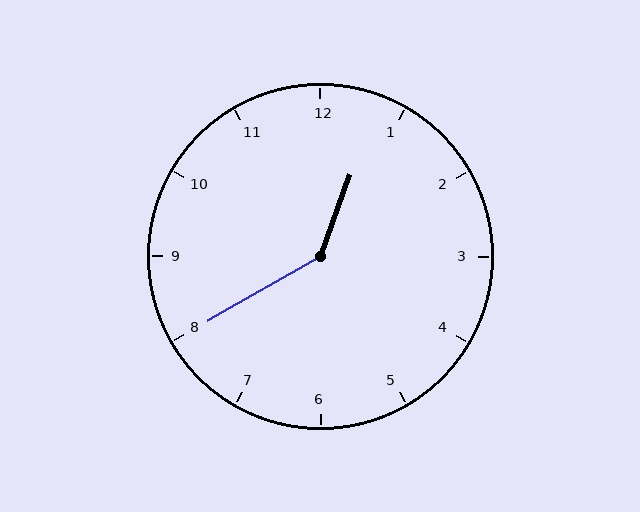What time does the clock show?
12:40.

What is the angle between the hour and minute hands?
Approximately 140 degrees.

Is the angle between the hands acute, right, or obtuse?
It is obtuse.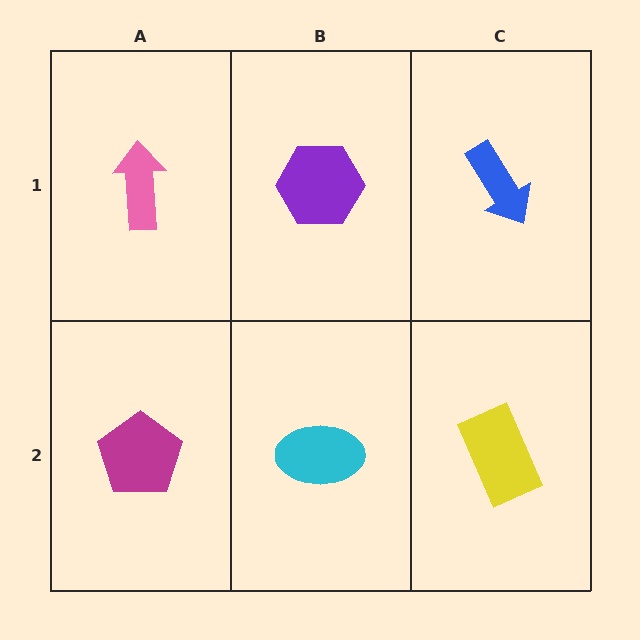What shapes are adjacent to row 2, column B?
A purple hexagon (row 1, column B), a magenta pentagon (row 2, column A), a yellow rectangle (row 2, column C).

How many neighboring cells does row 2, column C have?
2.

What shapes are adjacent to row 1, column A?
A magenta pentagon (row 2, column A), a purple hexagon (row 1, column B).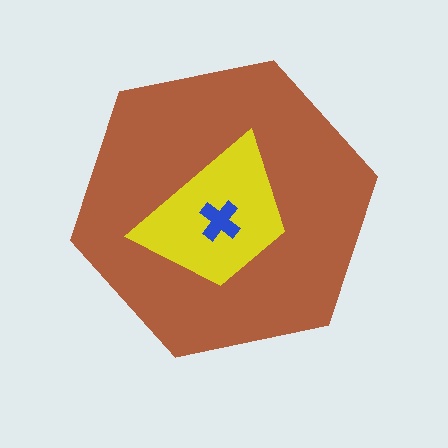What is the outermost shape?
The brown hexagon.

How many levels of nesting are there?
3.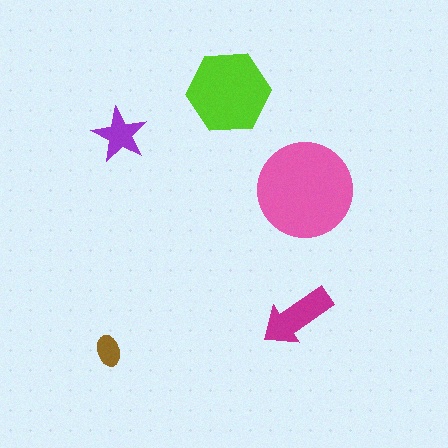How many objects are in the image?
There are 5 objects in the image.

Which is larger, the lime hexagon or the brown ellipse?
The lime hexagon.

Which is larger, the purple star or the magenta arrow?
The magenta arrow.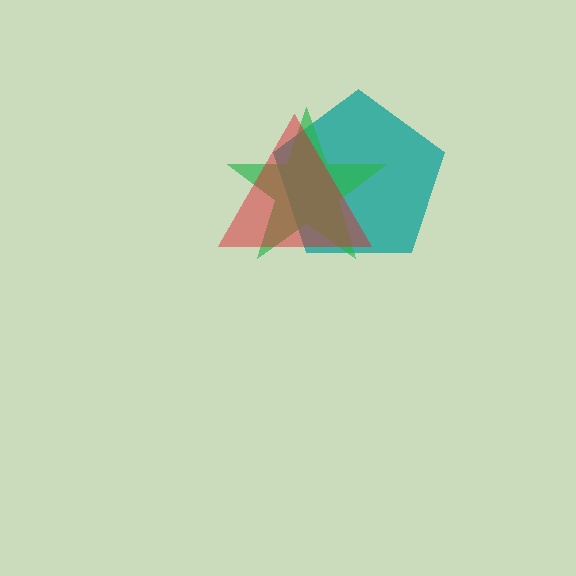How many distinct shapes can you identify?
There are 3 distinct shapes: a teal pentagon, a green star, a red triangle.